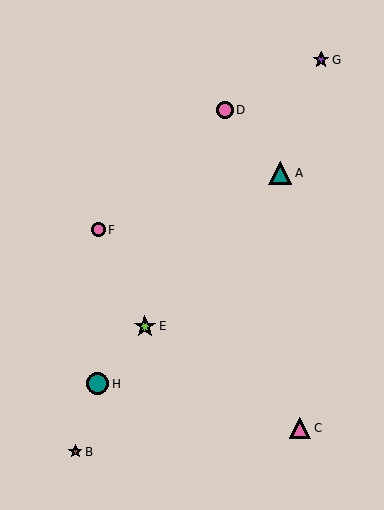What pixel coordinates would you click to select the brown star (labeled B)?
Click at (75, 452) to select the brown star B.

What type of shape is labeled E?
Shape E is a lime star.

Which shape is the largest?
The teal triangle (labeled A) is the largest.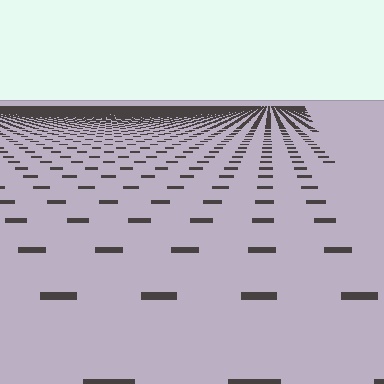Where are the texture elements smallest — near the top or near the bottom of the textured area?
Near the top.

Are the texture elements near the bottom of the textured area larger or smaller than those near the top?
Larger. Near the bottom, elements are closer to the viewer and appear at a bigger on-screen size.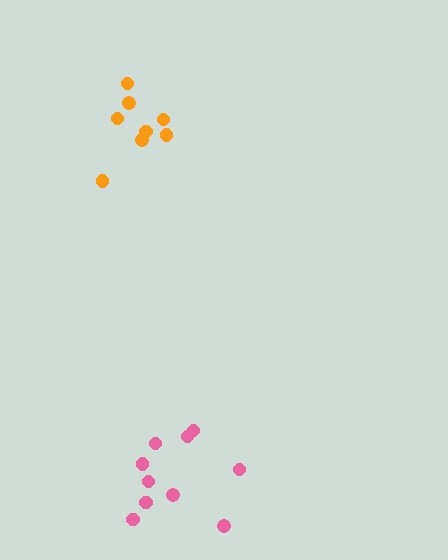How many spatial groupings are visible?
There are 2 spatial groupings.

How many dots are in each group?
Group 1: 10 dots, Group 2: 8 dots (18 total).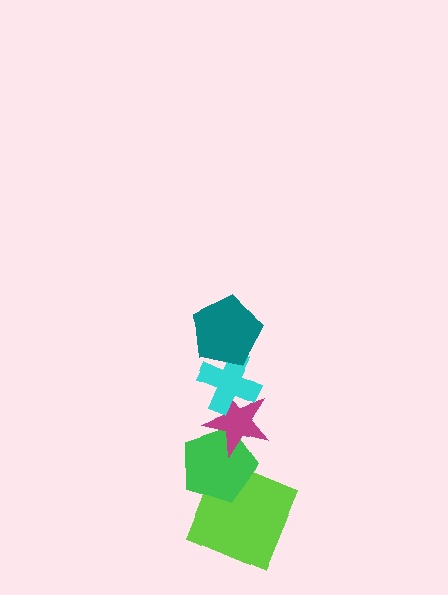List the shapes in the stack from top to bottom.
From top to bottom: the teal pentagon, the cyan cross, the magenta star, the green pentagon, the lime square.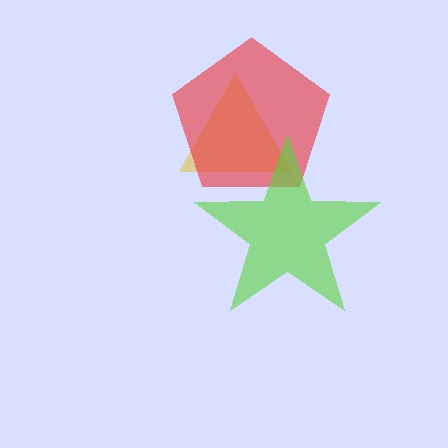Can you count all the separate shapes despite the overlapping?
Yes, there are 3 separate shapes.